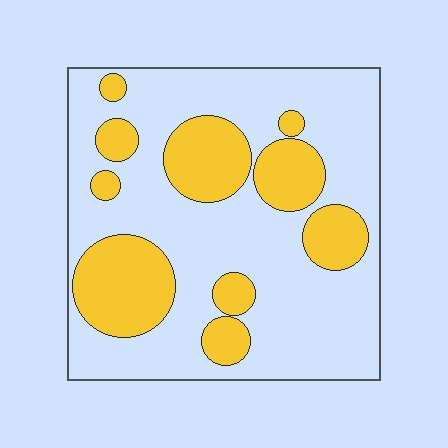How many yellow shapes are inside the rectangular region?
10.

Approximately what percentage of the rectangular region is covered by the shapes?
Approximately 30%.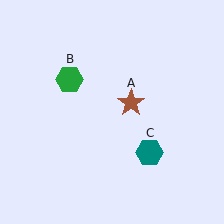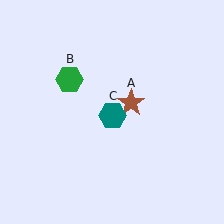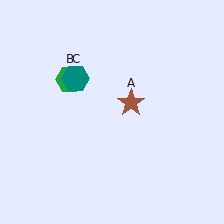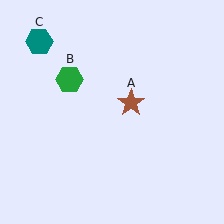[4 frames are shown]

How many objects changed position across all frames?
1 object changed position: teal hexagon (object C).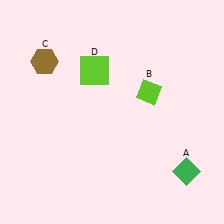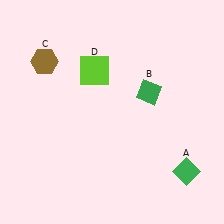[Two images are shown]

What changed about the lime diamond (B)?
In Image 1, B is lime. In Image 2, it changed to green.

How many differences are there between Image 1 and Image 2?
There is 1 difference between the two images.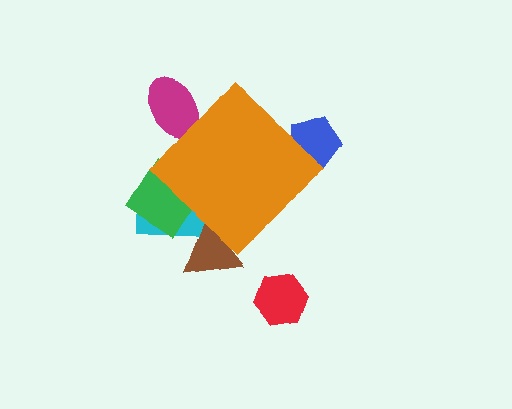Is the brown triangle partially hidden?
Yes, the brown triangle is partially hidden behind the orange diamond.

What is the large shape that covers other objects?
An orange diamond.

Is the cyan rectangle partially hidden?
Yes, the cyan rectangle is partially hidden behind the orange diamond.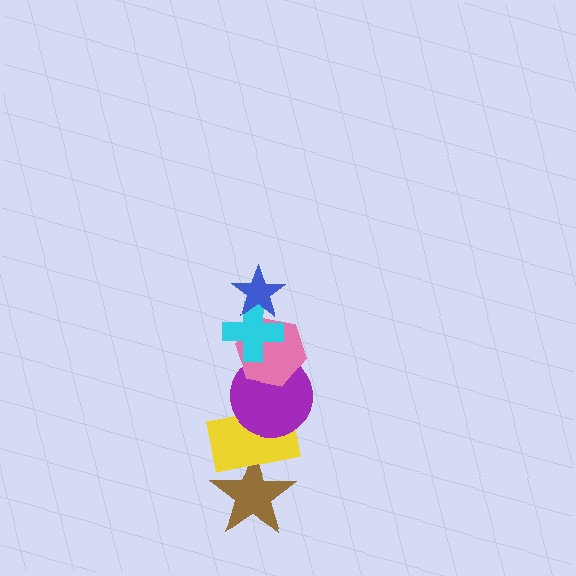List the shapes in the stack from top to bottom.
From top to bottom: the blue star, the cyan cross, the pink hexagon, the purple circle, the yellow rectangle, the brown star.